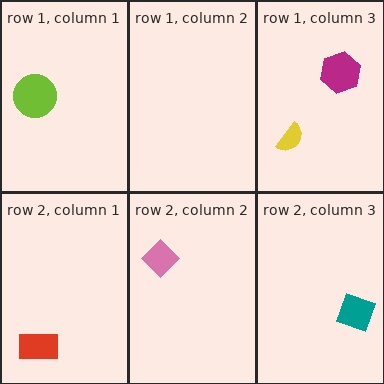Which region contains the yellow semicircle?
The row 1, column 3 region.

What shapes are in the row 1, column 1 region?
The lime circle.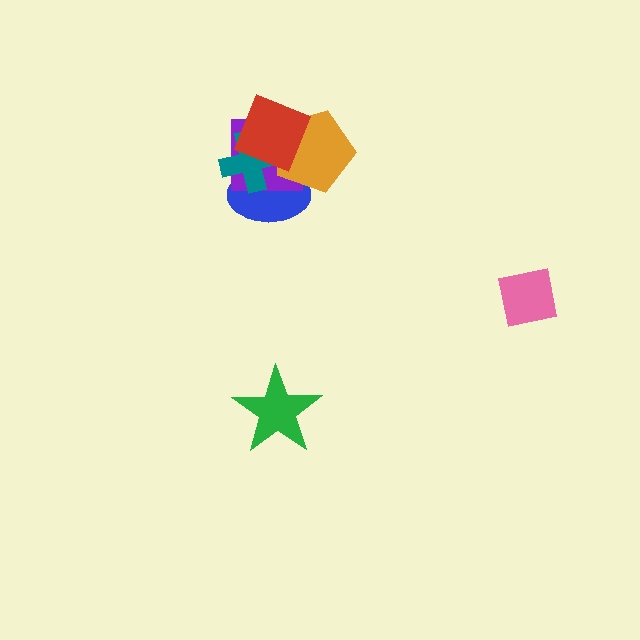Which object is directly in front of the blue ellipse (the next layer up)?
The purple square is directly in front of the blue ellipse.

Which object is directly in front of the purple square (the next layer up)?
The orange pentagon is directly in front of the purple square.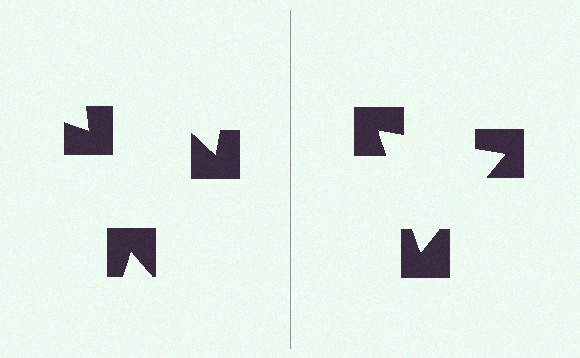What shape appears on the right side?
An illusory triangle.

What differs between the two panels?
The notched squares are positioned identically on both sides; only the wedge orientations differ. On the right they align to a triangle; on the left they are misaligned.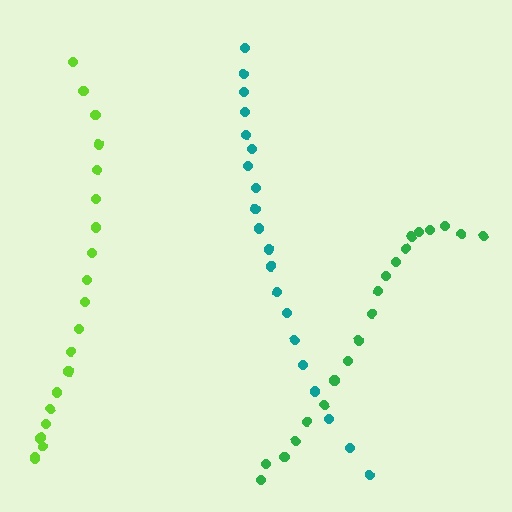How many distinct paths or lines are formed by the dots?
There are 3 distinct paths.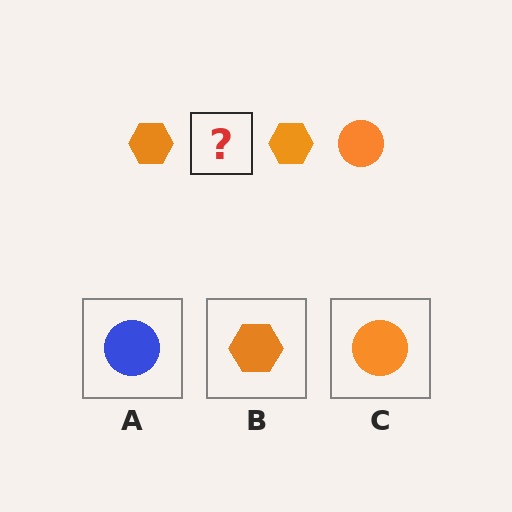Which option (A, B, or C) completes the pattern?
C.